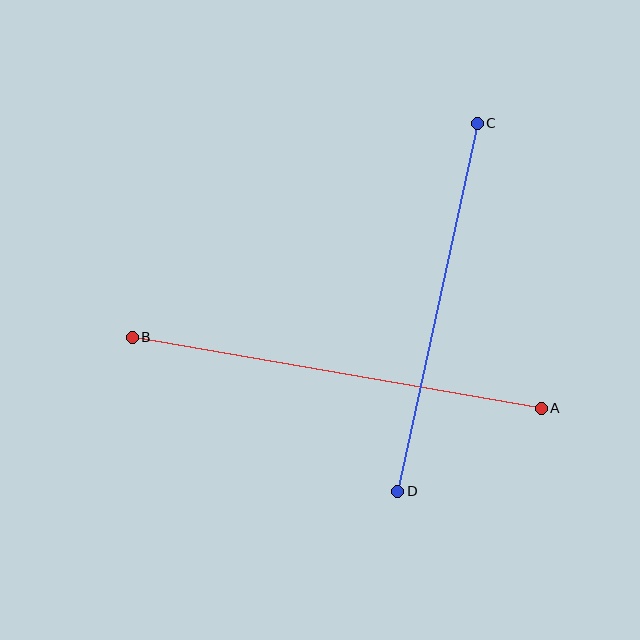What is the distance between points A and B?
The distance is approximately 415 pixels.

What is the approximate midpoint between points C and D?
The midpoint is at approximately (438, 307) pixels.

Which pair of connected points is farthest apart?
Points A and B are farthest apart.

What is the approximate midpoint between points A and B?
The midpoint is at approximately (337, 373) pixels.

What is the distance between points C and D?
The distance is approximately 377 pixels.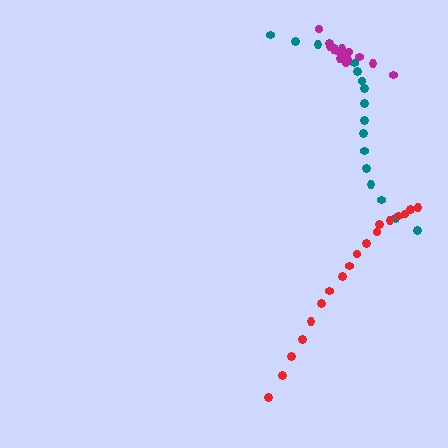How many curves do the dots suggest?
There are 3 distinct paths.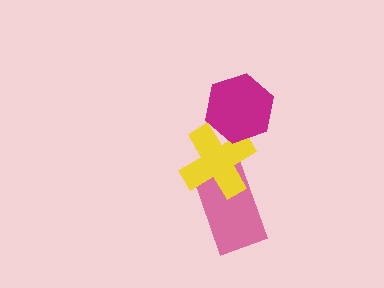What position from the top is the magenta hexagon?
The magenta hexagon is 1st from the top.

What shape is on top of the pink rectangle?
The yellow cross is on top of the pink rectangle.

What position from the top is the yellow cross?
The yellow cross is 2nd from the top.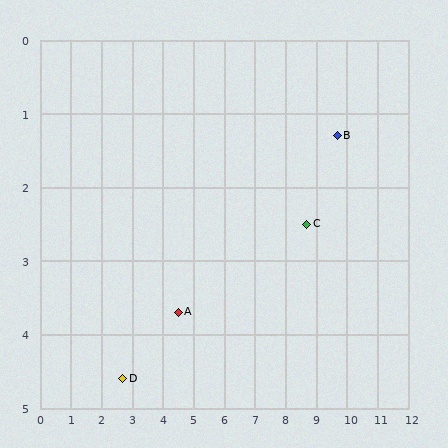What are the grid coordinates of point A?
Point A is at approximately (4.5, 3.7).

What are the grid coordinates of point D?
Point D is at approximately (2.7, 4.6).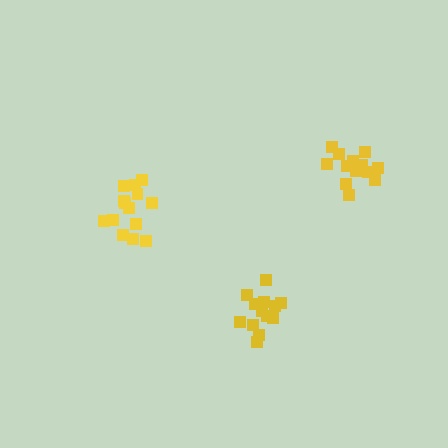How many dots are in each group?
Group 1: 13 dots, Group 2: 14 dots, Group 3: 13 dots (40 total).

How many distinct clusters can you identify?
There are 3 distinct clusters.